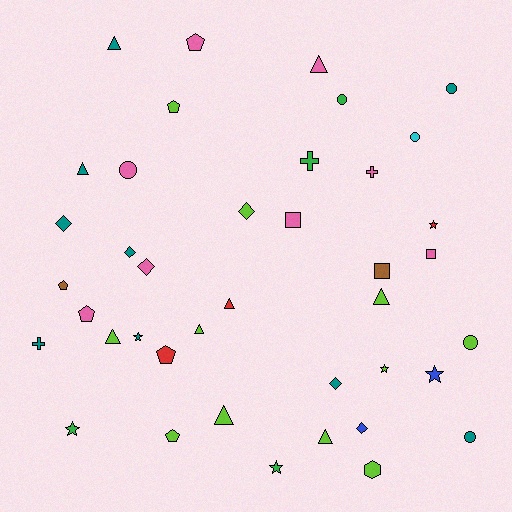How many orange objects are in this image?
There are no orange objects.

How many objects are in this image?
There are 40 objects.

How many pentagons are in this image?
There are 6 pentagons.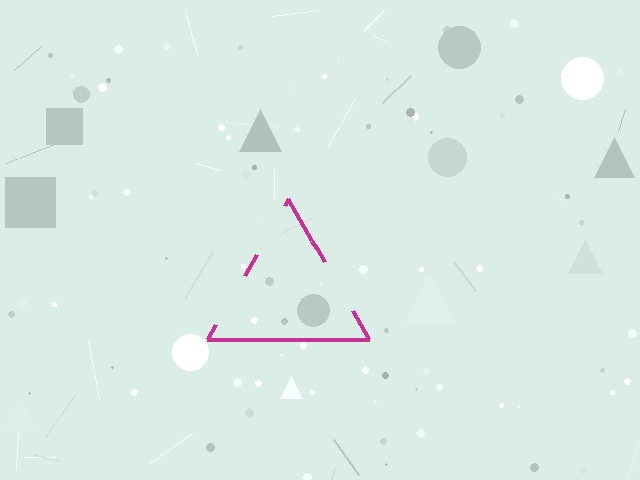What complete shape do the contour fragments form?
The contour fragments form a triangle.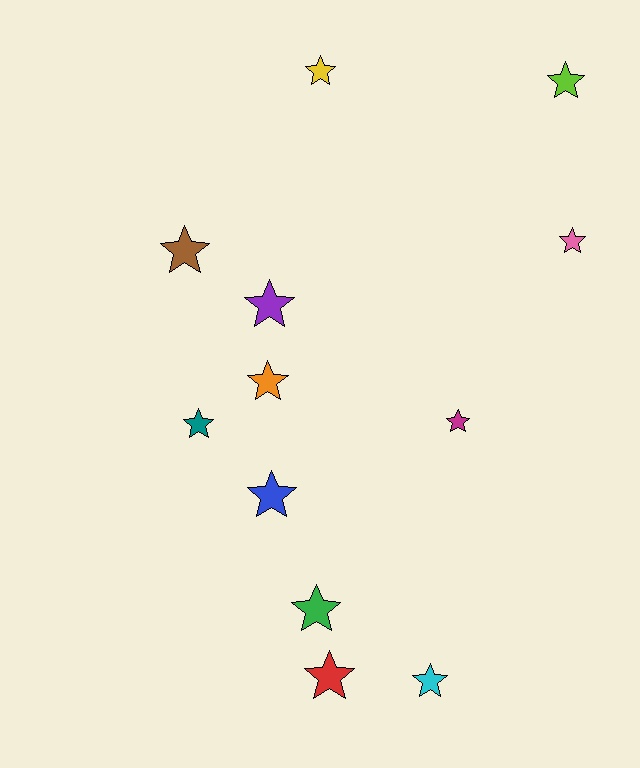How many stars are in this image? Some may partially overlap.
There are 12 stars.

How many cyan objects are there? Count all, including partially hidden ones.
There is 1 cyan object.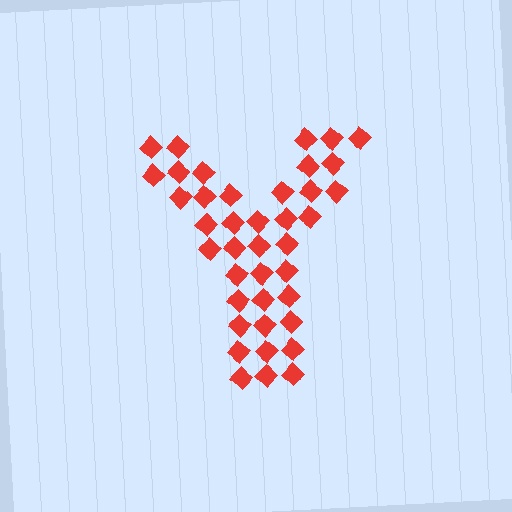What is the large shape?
The large shape is the letter Y.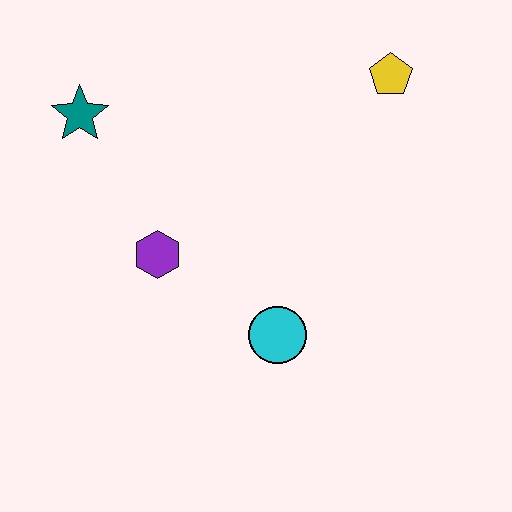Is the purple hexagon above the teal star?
No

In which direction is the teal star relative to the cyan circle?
The teal star is above the cyan circle.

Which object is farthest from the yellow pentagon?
The teal star is farthest from the yellow pentagon.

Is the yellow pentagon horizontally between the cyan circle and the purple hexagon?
No